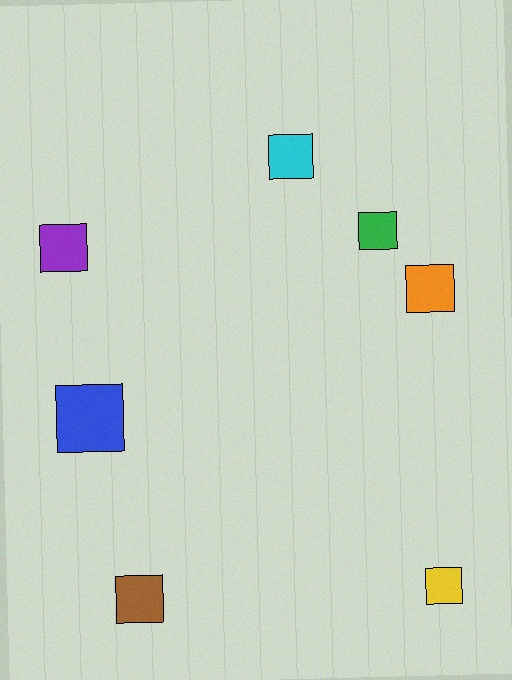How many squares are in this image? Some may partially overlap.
There are 7 squares.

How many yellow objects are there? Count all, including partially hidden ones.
There is 1 yellow object.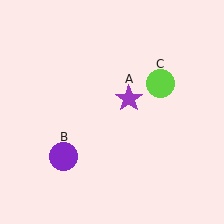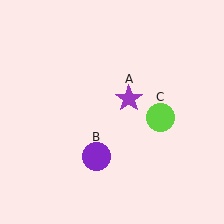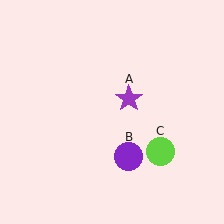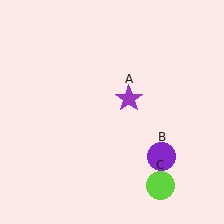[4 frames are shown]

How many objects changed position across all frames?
2 objects changed position: purple circle (object B), lime circle (object C).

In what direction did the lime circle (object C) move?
The lime circle (object C) moved down.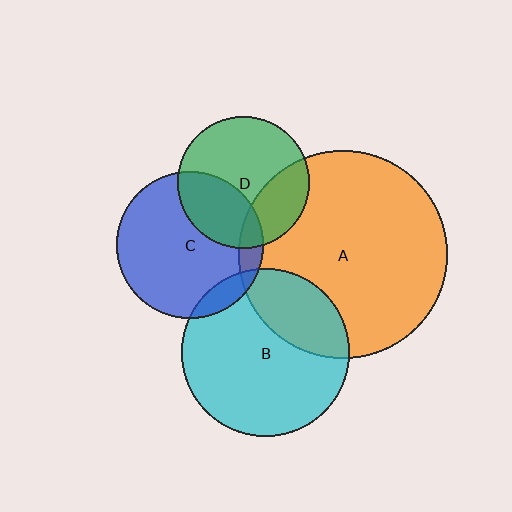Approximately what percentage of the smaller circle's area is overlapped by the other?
Approximately 10%.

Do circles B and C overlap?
Yes.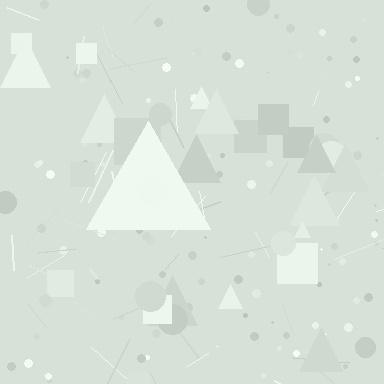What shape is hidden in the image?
A triangle is hidden in the image.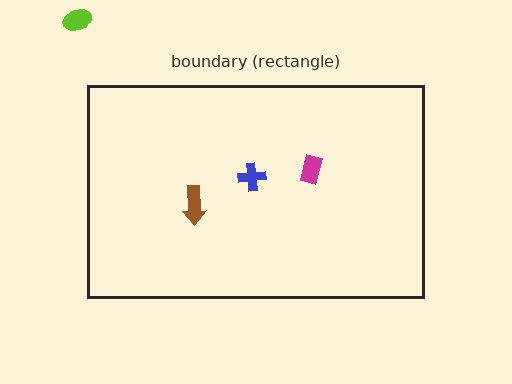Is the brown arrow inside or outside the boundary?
Inside.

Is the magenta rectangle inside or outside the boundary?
Inside.